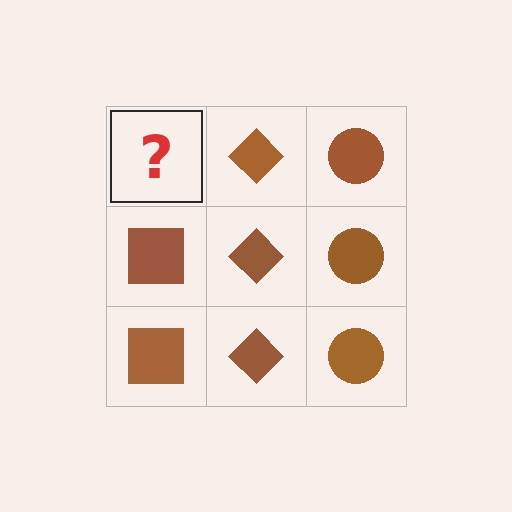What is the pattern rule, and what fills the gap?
The rule is that each column has a consistent shape. The gap should be filled with a brown square.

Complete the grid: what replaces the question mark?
The question mark should be replaced with a brown square.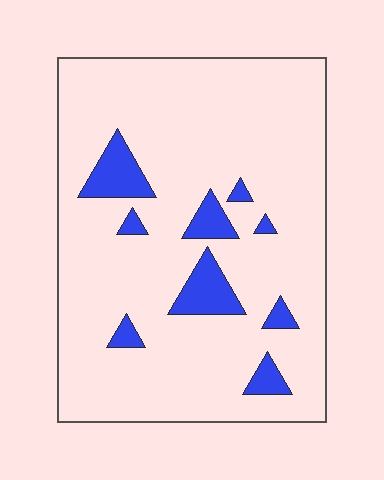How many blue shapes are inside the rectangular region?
9.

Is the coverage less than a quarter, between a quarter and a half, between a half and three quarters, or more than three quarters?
Less than a quarter.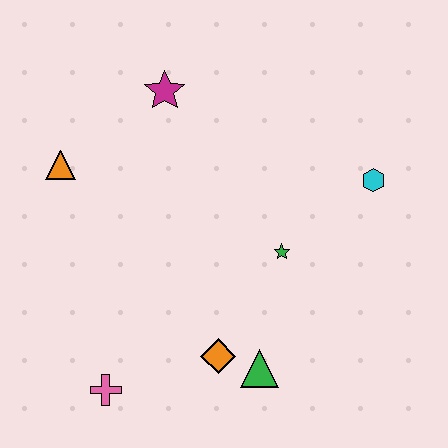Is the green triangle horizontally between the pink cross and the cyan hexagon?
Yes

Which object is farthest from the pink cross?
The cyan hexagon is farthest from the pink cross.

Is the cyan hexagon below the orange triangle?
Yes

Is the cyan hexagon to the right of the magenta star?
Yes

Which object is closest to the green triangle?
The orange diamond is closest to the green triangle.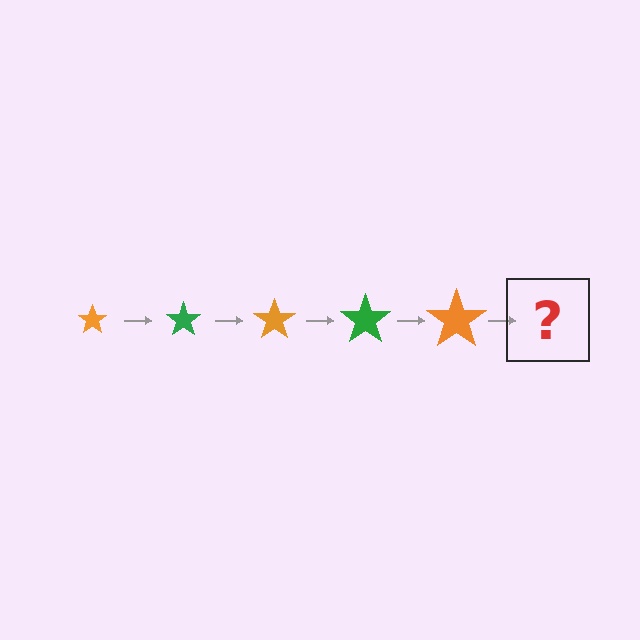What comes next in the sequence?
The next element should be a green star, larger than the previous one.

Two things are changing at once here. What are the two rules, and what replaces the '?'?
The two rules are that the star grows larger each step and the color cycles through orange and green. The '?' should be a green star, larger than the previous one.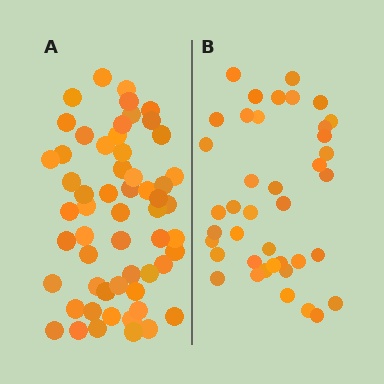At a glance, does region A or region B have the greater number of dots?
Region A (the left region) has more dots.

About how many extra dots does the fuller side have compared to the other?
Region A has approximately 15 more dots than region B.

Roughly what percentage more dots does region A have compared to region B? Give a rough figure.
About 40% more.